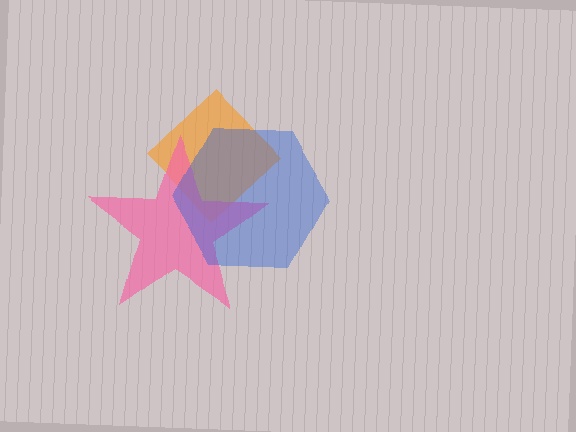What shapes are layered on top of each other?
The layered shapes are: an orange diamond, a pink star, a blue hexagon.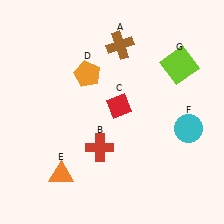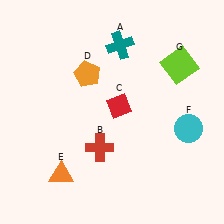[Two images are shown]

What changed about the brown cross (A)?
In Image 1, A is brown. In Image 2, it changed to teal.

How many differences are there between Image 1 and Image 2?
There is 1 difference between the two images.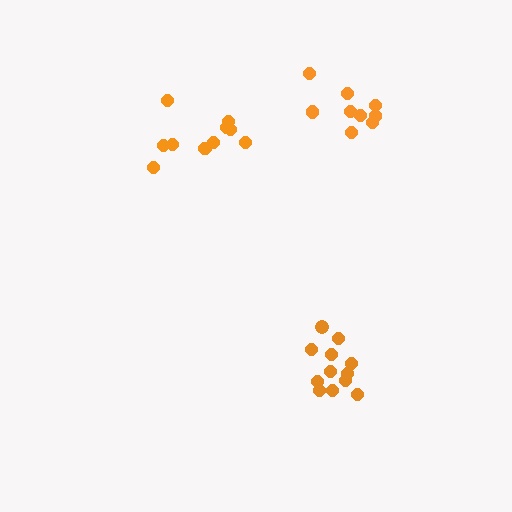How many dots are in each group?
Group 1: 12 dots, Group 2: 10 dots, Group 3: 9 dots (31 total).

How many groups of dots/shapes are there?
There are 3 groups.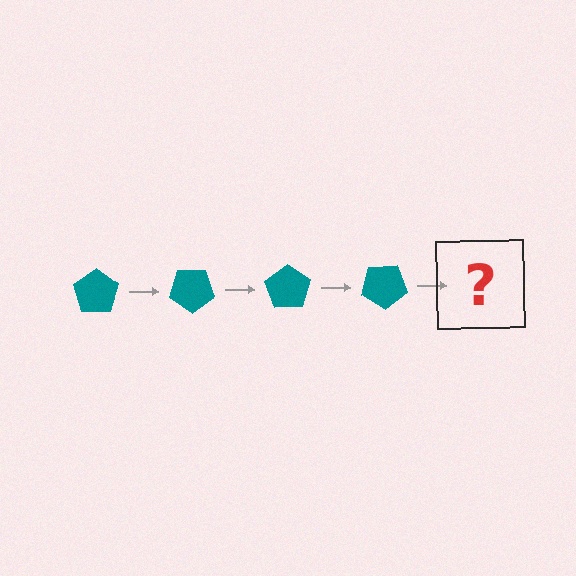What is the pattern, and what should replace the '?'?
The pattern is that the pentagon rotates 35 degrees each step. The '?' should be a teal pentagon rotated 140 degrees.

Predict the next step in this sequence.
The next step is a teal pentagon rotated 140 degrees.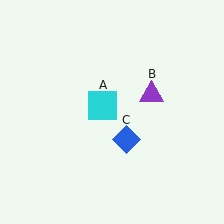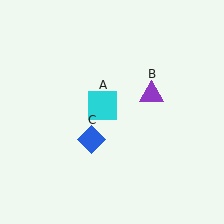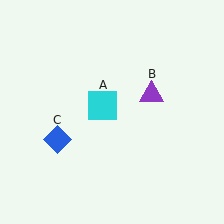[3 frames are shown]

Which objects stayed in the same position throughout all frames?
Cyan square (object A) and purple triangle (object B) remained stationary.